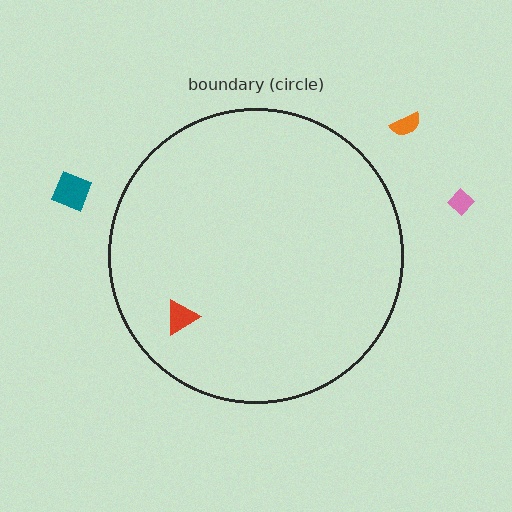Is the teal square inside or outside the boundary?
Outside.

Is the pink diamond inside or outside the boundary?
Outside.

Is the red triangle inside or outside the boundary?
Inside.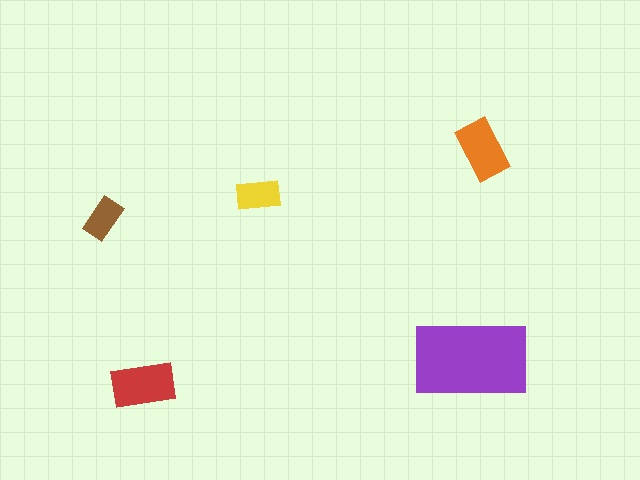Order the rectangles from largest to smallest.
the purple one, the red one, the orange one, the yellow one, the brown one.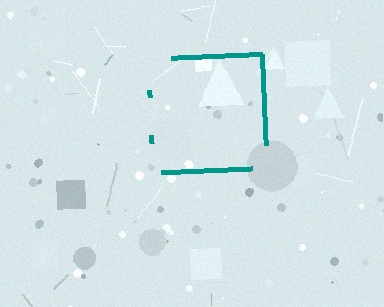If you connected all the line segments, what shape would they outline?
They would outline a square.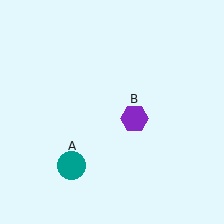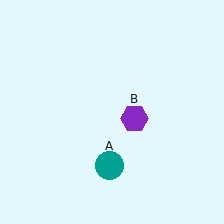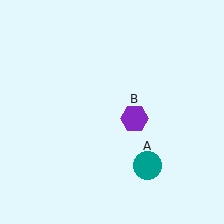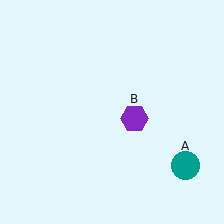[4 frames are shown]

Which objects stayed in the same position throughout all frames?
Purple hexagon (object B) remained stationary.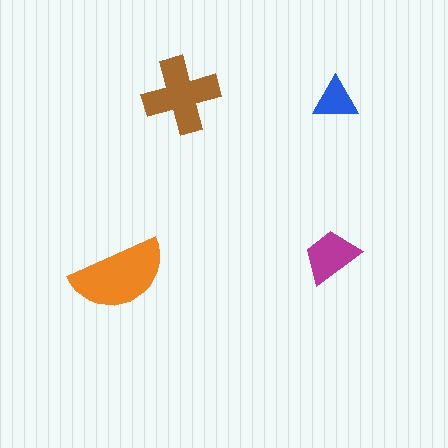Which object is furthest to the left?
The orange semicircle is leftmost.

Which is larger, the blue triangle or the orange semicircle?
The orange semicircle.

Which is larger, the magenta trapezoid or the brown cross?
The brown cross.